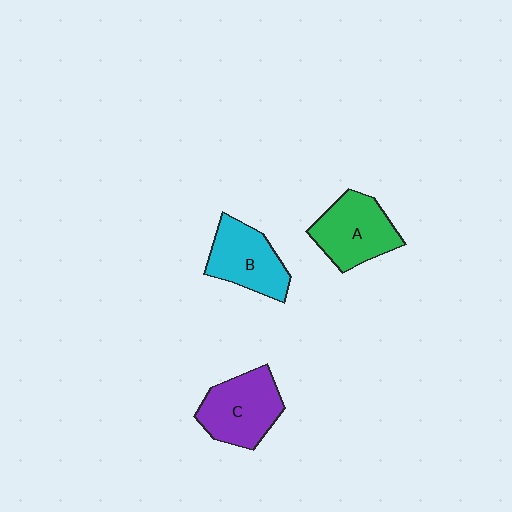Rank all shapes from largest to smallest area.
From largest to smallest: C (purple), A (green), B (cyan).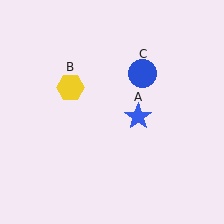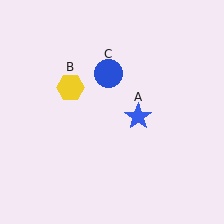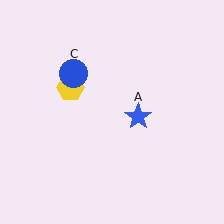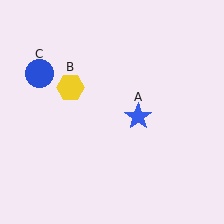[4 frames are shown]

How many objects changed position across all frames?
1 object changed position: blue circle (object C).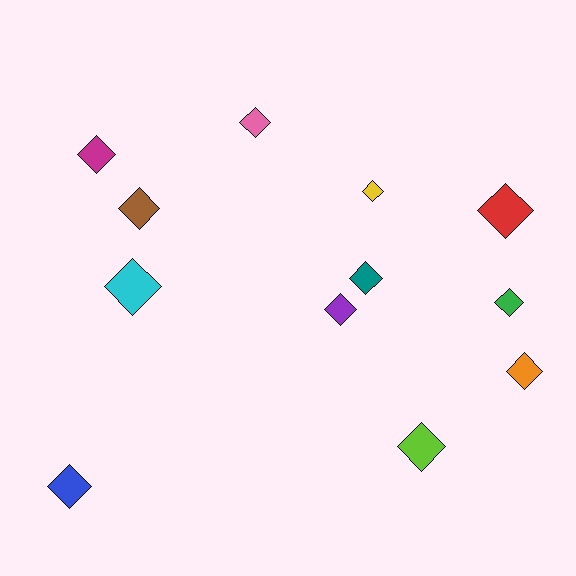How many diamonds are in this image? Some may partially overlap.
There are 12 diamonds.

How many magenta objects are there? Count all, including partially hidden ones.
There is 1 magenta object.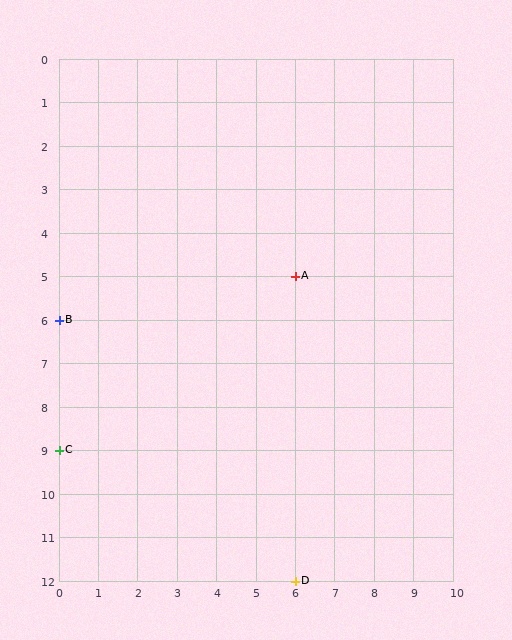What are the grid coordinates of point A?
Point A is at grid coordinates (6, 5).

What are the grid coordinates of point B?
Point B is at grid coordinates (0, 6).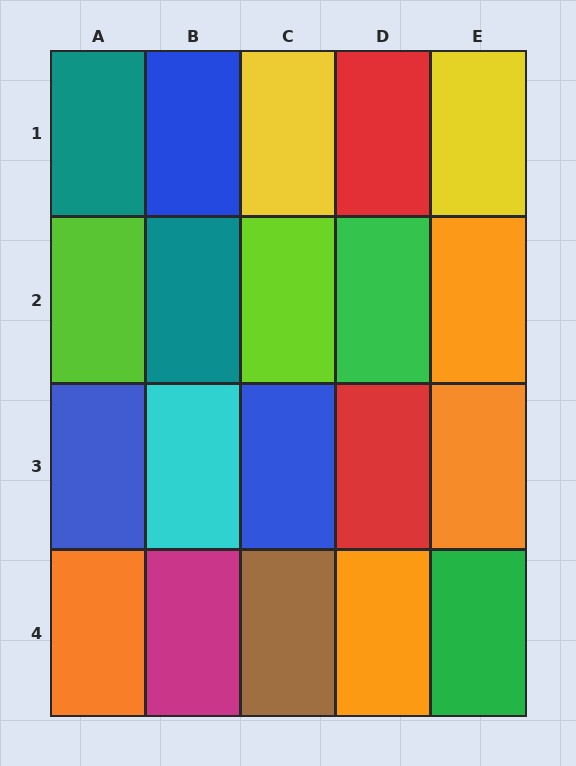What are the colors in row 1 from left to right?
Teal, blue, yellow, red, yellow.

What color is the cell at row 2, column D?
Green.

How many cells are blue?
3 cells are blue.